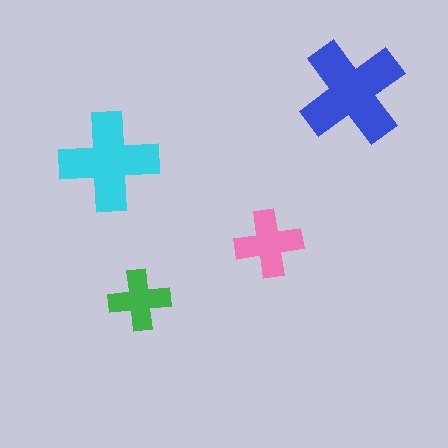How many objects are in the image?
There are 4 objects in the image.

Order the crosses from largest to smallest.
the blue one, the cyan one, the pink one, the green one.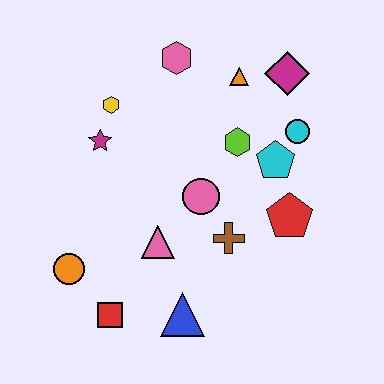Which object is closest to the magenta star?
The yellow hexagon is closest to the magenta star.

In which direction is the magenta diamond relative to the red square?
The magenta diamond is above the red square.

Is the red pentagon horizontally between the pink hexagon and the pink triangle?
No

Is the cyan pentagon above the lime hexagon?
No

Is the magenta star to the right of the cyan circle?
No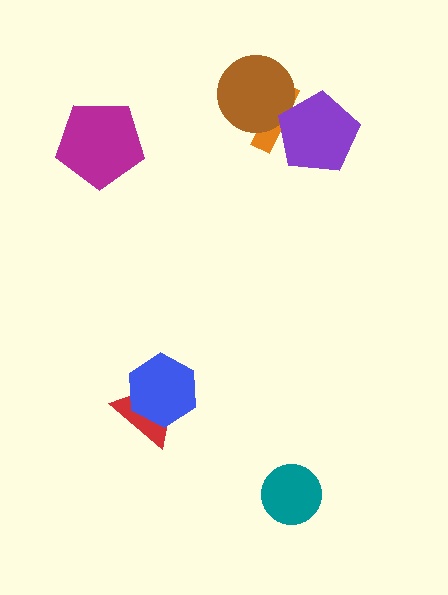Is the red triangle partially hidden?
Yes, it is partially covered by another shape.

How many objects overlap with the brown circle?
2 objects overlap with the brown circle.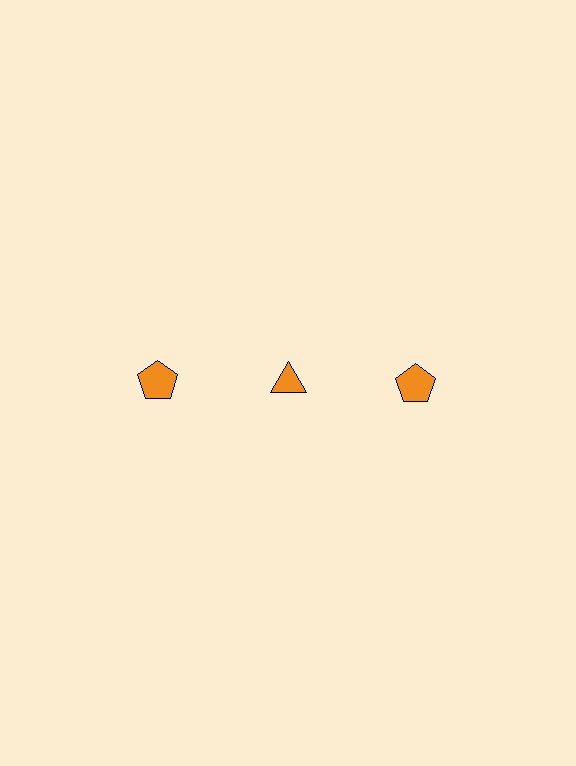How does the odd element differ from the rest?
It has a different shape: triangle instead of pentagon.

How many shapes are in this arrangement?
There are 3 shapes arranged in a grid pattern.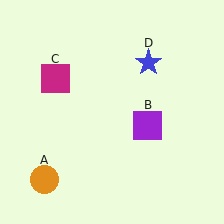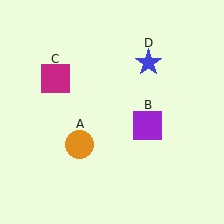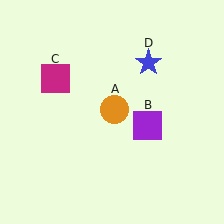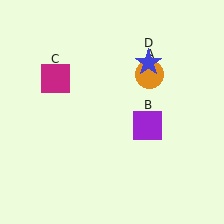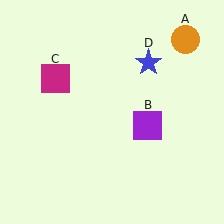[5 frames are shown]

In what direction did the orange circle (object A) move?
The orange circle (object A) moved up and to the right.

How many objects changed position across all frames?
1 object changed position: orange circle (object A).